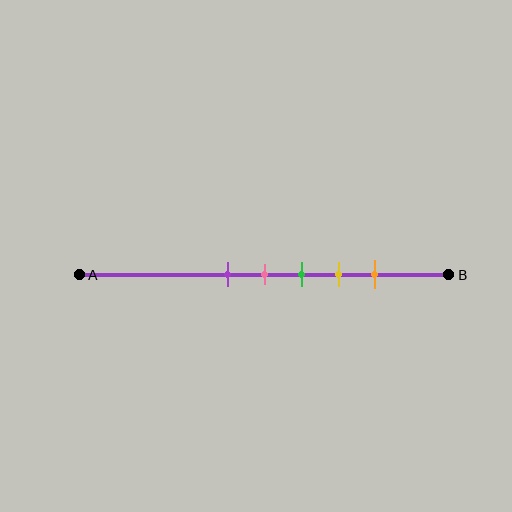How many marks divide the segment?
There are 5 marks dividing the segment.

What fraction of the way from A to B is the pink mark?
The pink mark is approximately 50% (0.5) of the way from A to B.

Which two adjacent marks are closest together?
The purple and pink marks are the closest adjacent pair.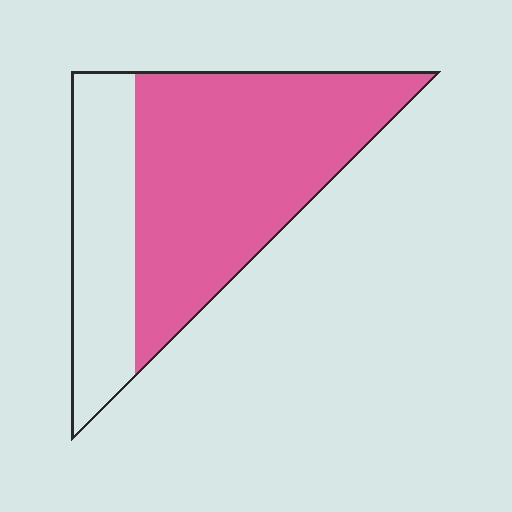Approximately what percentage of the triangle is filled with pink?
Approximately 70%.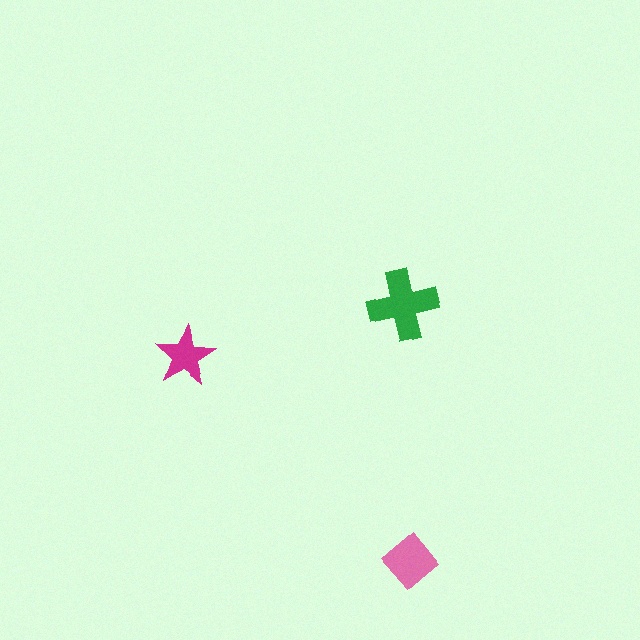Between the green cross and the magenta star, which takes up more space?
The green cross.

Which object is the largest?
The green cross.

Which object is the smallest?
The magenta star.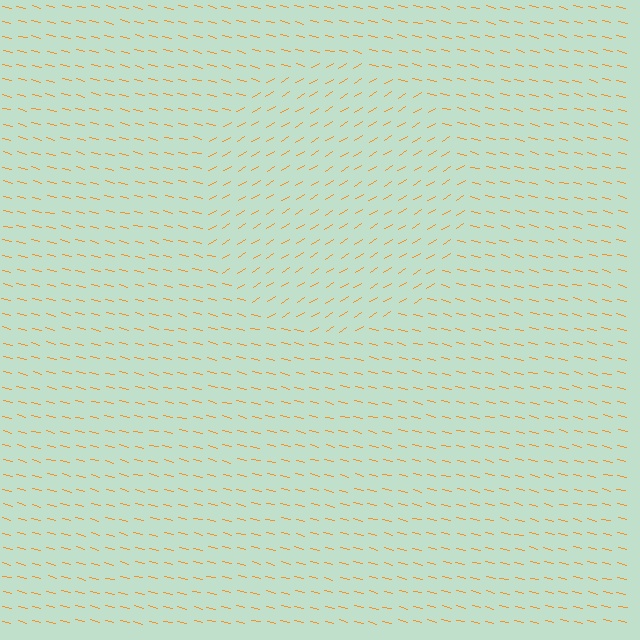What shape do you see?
I see a circle.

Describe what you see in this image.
The image is filled with small orange line segments. A circle region in the image has lines oriented differently from the surrounding lines, creating a visible texture boundary.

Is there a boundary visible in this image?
Yes, there is a texture boundary formed by a change in line orientation.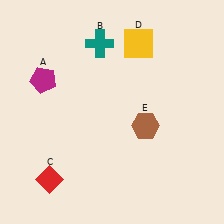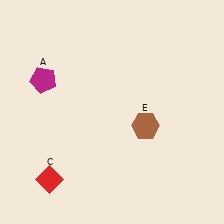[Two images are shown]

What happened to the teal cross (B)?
The teal cross (B) was removed in Image 2. It was in the top-left area of Image 1.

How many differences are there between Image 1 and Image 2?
There are 2 differences between the two images.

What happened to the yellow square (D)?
The yellow square (D) was removed in Image 2. It was in the top-right area of Image 1.